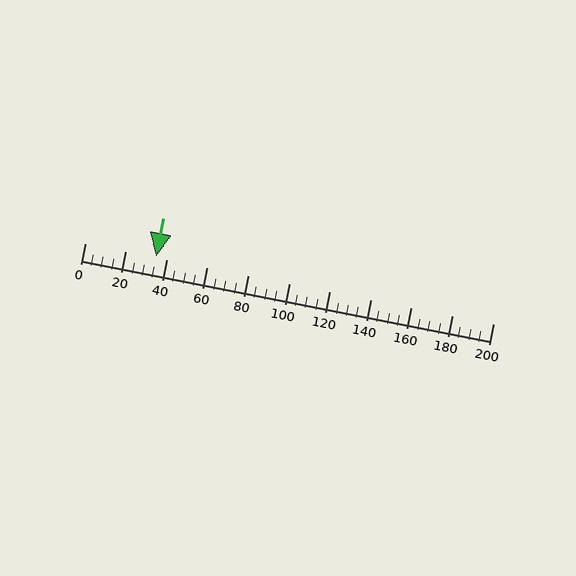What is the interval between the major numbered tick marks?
The major tick marks are spaced 20 units apart.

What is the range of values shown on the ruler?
The ruler shows values from 0 to 200.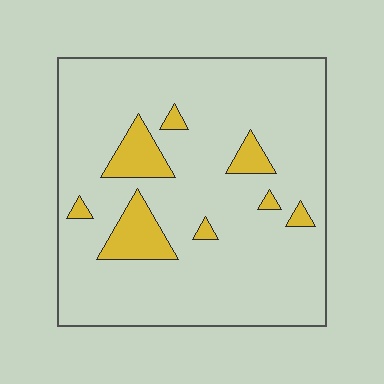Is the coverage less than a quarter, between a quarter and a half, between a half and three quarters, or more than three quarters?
Less than a quarter.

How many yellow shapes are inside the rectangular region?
8.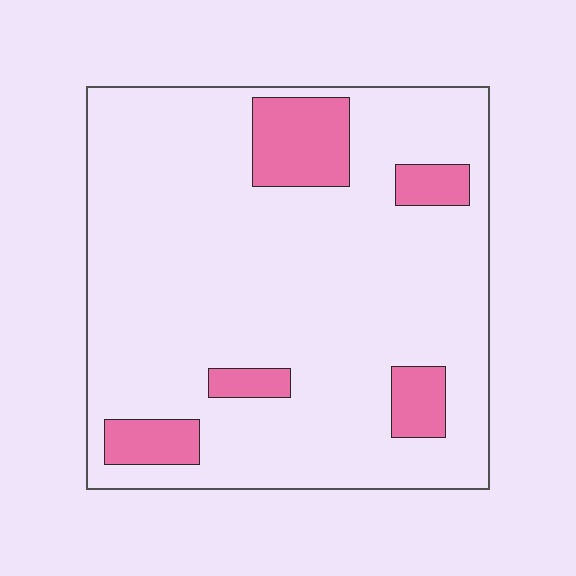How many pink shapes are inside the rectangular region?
5.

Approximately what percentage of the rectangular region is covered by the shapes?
Approximately 15%.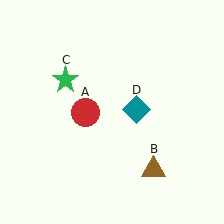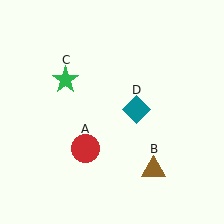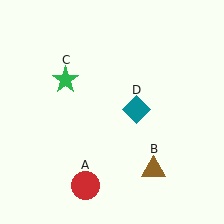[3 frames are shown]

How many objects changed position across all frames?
1 object changed position: red circle (object A).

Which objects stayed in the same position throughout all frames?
Brown triangle (object B) and green star (object C) and teal diamond (object D) remained stationary.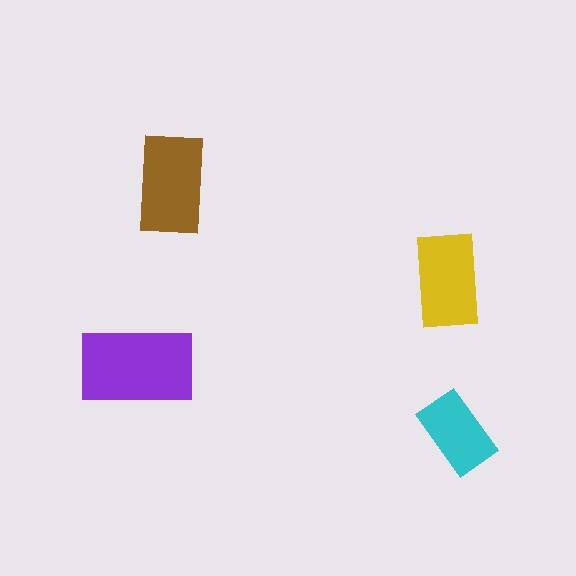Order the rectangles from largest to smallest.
the purple one, the brown one, the yellow one, the cyan one.